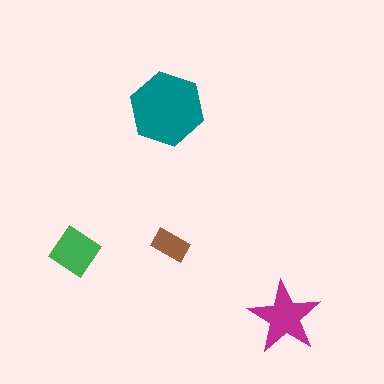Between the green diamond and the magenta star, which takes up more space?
The magenta star.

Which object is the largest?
The teal hexagon.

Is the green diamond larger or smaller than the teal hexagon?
Smaller.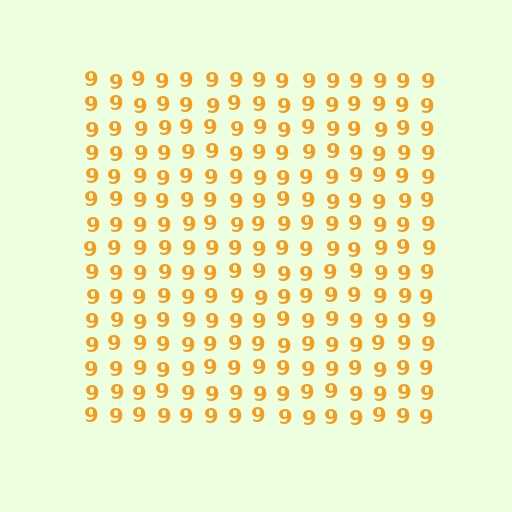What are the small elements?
The small elements are digit 9's.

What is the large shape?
The large shape is a square.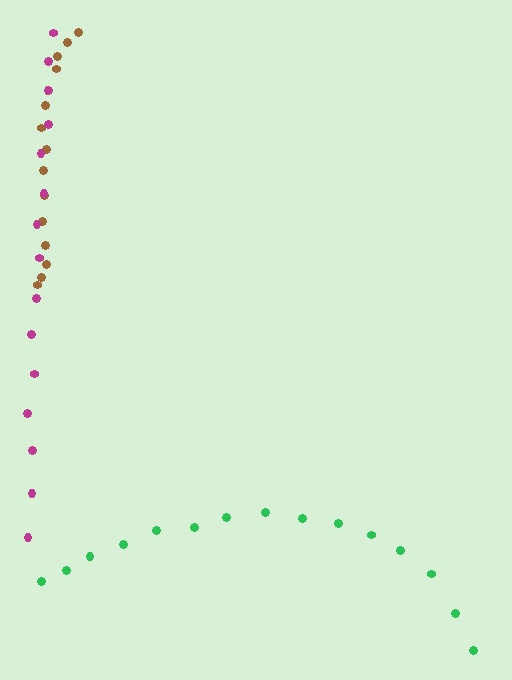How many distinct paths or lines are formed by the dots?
There are 3 distinct paths.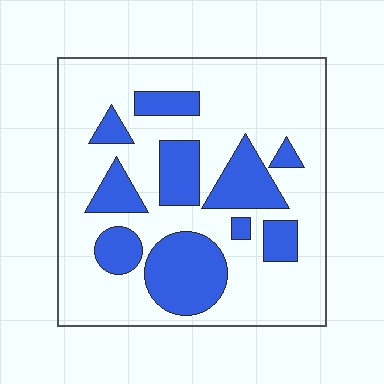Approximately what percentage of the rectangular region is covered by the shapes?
Approximately 30%.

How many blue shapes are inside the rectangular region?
10.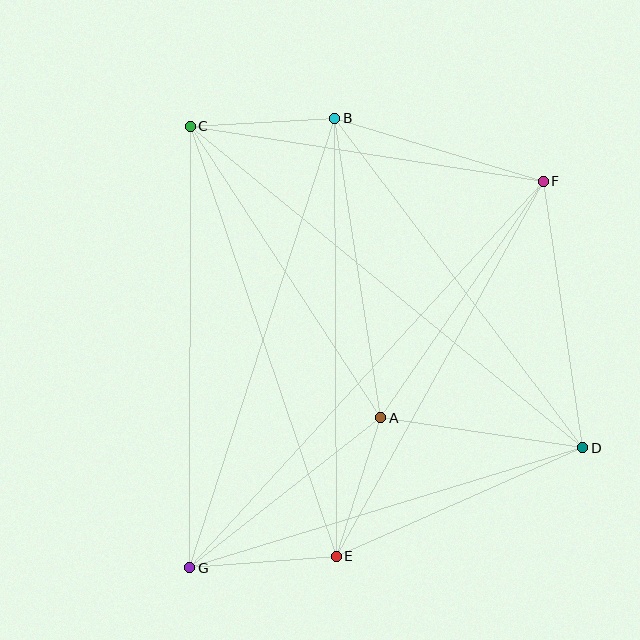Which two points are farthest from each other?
Points F and G are farthest from each other.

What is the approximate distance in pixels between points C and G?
The distance between C and G is approximately 441 pixels.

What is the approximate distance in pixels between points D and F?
The distance between D and F is approximately 270 pixels.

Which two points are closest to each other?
Points B and C are closest to each other.